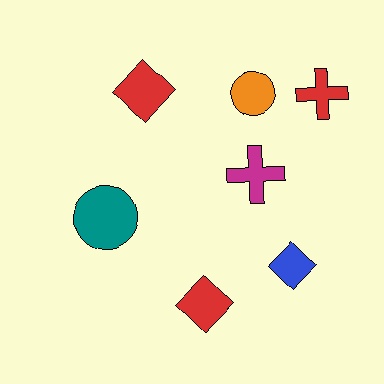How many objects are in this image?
There are 7 objects.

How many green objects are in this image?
There are no green objects.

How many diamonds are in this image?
There are 3 diamonds.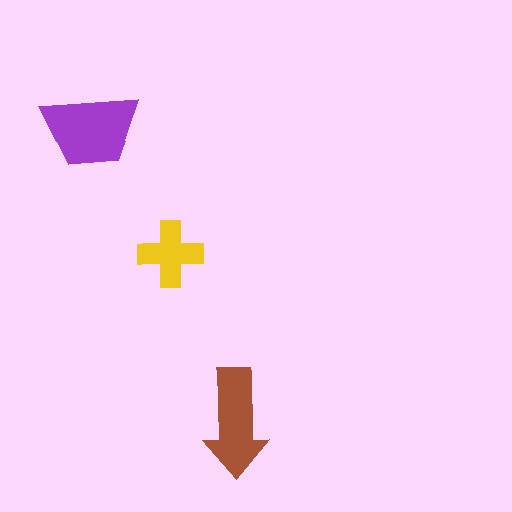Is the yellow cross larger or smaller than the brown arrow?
Smaller.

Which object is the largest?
The purple trapezoid.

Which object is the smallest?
The yellow cross.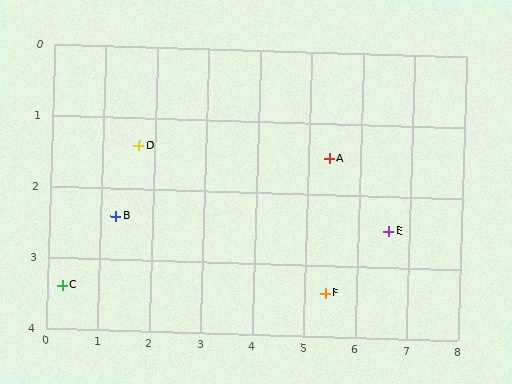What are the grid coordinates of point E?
Point E is at approximately (6.6, 2.5).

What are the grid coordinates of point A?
Point A is at approximately (5.4, 1.5).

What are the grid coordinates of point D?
Point D is at approximately (1.7, 1.4).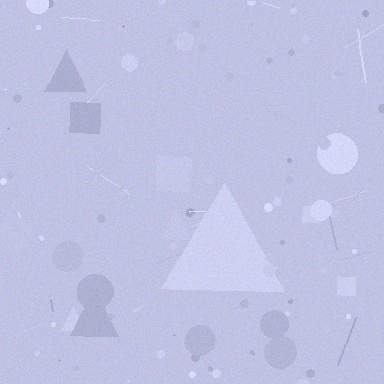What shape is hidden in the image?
A triangle is hidden in the image.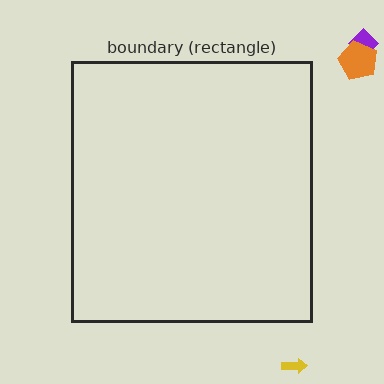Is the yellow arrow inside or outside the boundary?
Outside.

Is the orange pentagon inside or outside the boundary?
Outside.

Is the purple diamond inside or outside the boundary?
Outside.